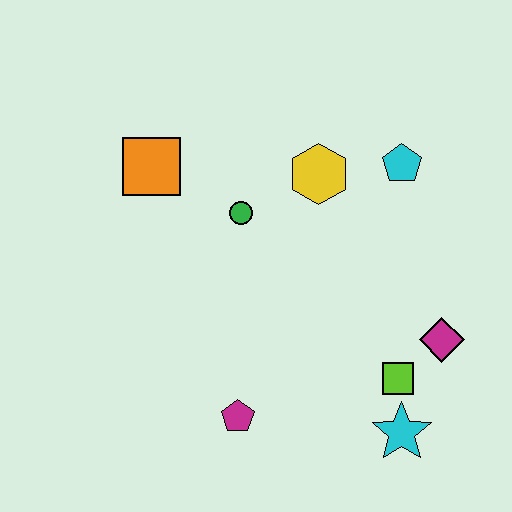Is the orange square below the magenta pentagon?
No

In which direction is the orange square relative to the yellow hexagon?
The orange square is to the left of the yellow hexagon.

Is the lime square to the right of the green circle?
Yes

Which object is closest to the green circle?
The yellow hexagon is closest to the green circle.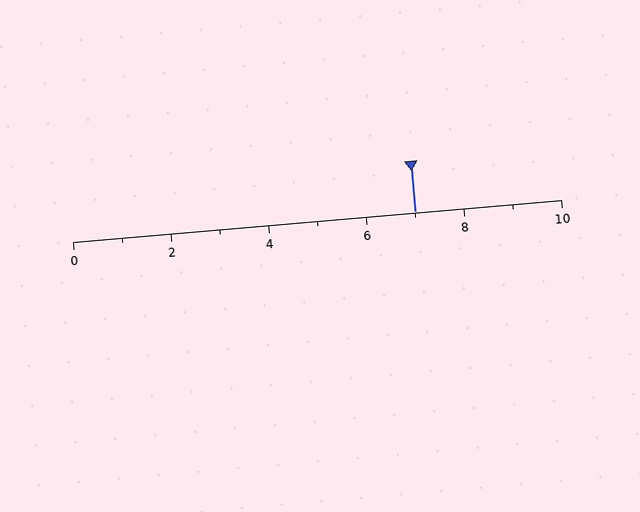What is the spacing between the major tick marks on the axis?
The major ticks are spaced 2 apart.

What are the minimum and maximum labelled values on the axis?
The axis runs from 0 to 10.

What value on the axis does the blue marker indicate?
The marker indicates approximately 7.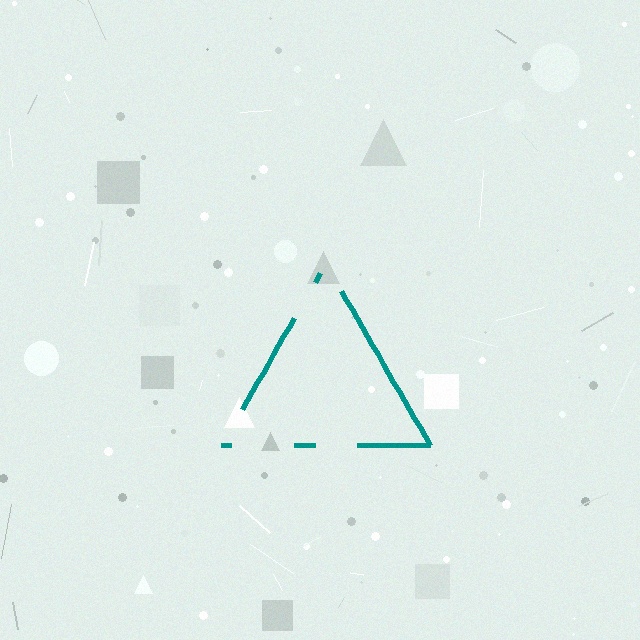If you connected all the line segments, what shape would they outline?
They would outline a triangle.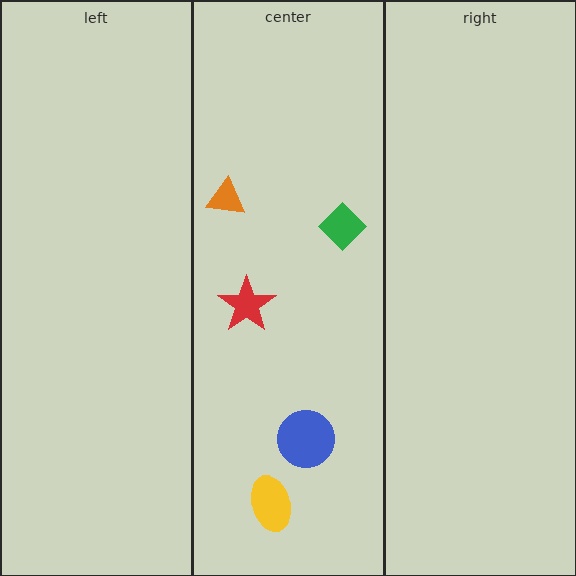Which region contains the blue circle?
The center region.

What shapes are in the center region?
The green diamond, the yellow ellipse, the red star, the blue circle, the orange triangle.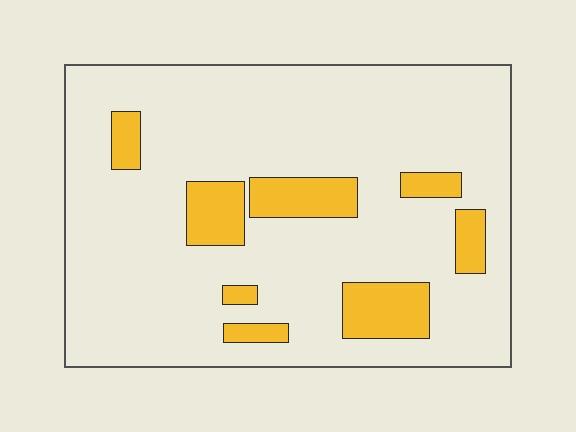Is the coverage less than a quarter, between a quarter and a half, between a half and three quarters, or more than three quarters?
Less than a quarter.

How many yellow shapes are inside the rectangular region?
8.